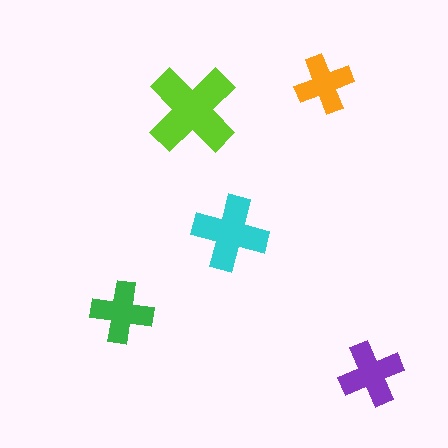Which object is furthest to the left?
The green cross is leftmost.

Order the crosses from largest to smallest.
the lime one, the cyan one, the purple one, the green one, the orange one.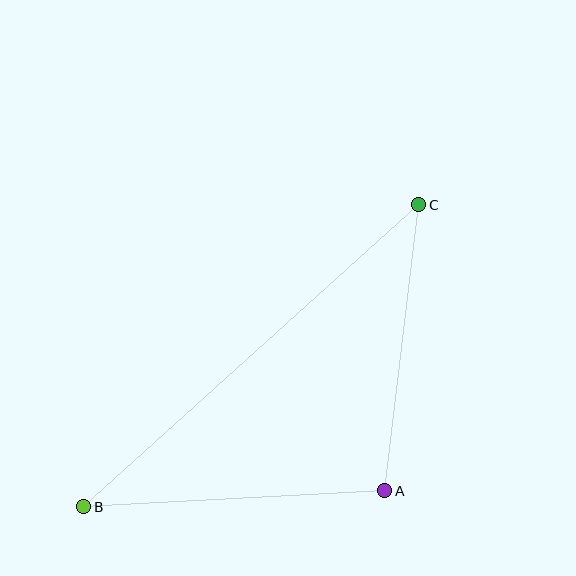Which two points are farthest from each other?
Points B and C are farthest from each other.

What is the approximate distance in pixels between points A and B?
The distance between A and B is approximately 302 pixels.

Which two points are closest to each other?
Points A and C are closest to each other.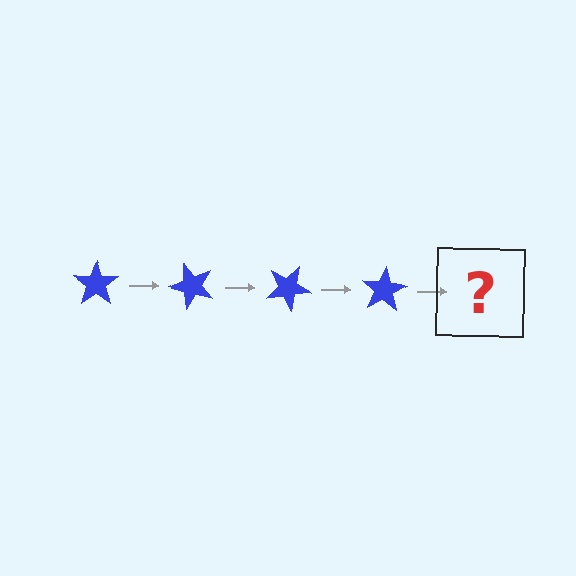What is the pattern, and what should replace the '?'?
The pattern is that the star rotates 50 degrees each step. The '?' should be a blue star rotated 200 degrees.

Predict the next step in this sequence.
The next step is a blue star rotated 200 degrees.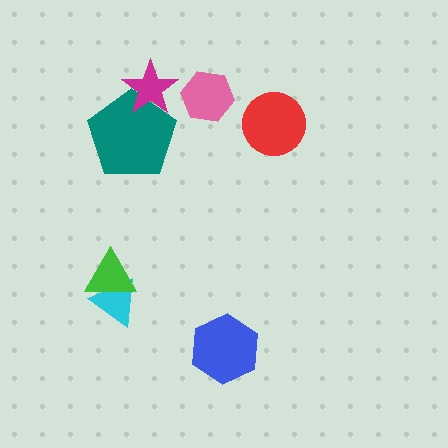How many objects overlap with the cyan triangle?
1 object overlaps with the cyan triangle.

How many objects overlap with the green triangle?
1 object overlaps with the green triangle.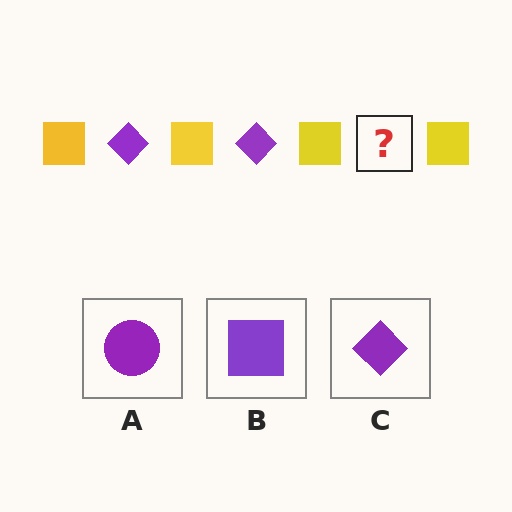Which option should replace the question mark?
Option C.